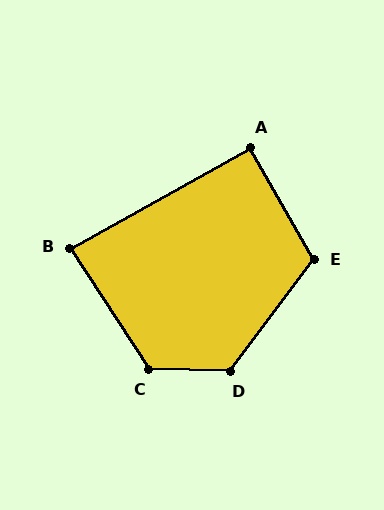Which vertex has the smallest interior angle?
B, at approximately 86 degrees.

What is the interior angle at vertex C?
Approximately 124 degrees (obtuse).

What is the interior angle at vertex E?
Approximately 113 degrees (obtuse).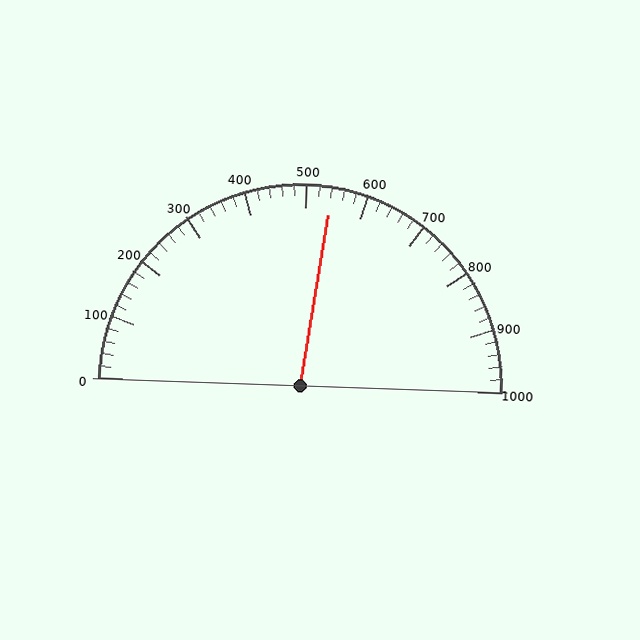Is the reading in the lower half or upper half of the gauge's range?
The reading is in the upper half of the range (0 to 1000).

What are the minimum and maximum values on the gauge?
The gauge ranges from 0 to 1000.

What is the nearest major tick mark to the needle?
The nearest major tick mark is 500.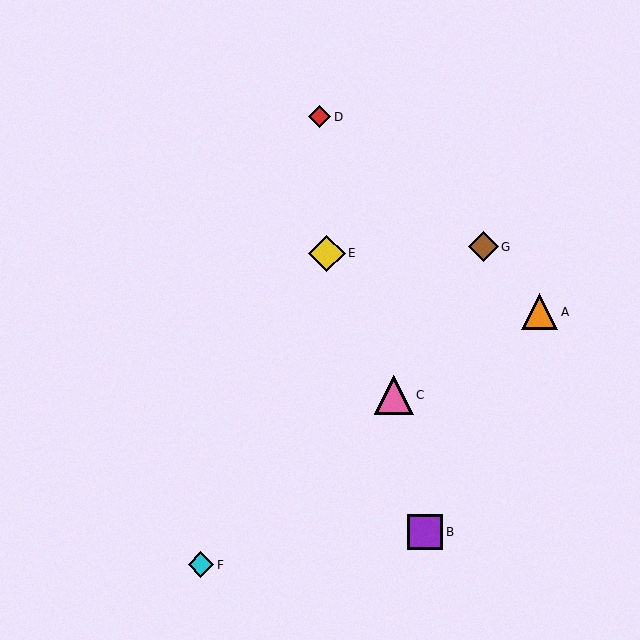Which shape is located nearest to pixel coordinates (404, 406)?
The pink triangle (labeled C) at (394, 395) is nearest to that location.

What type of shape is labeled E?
Shape E is a yellow diamond.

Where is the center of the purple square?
The center of the purple square is at (425, 532).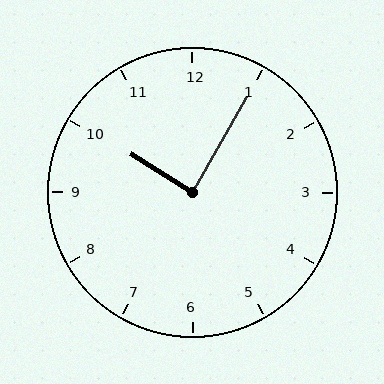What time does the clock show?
10:05.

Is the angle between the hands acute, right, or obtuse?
It is right.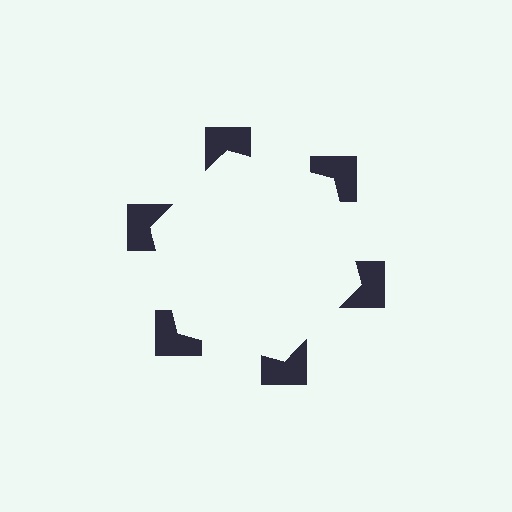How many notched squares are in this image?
There are 6 — one at each vertex of the illusory hexagon.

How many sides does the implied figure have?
6 sides.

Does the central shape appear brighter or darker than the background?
It typically appears slightly brighter than the background, even though no actual brightness change is drawn.